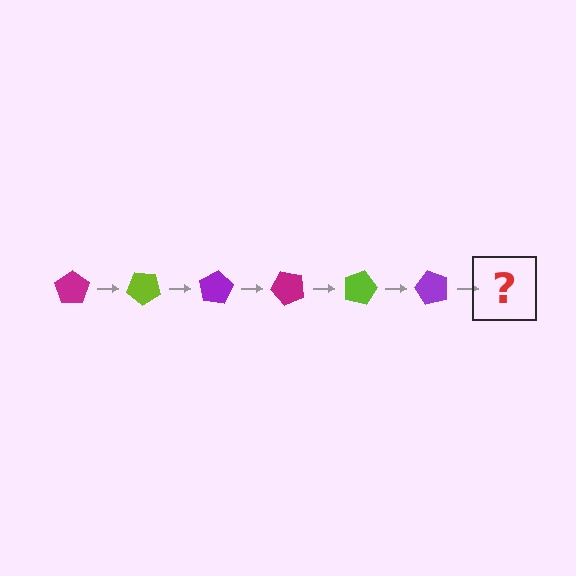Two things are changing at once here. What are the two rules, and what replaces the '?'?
The two rules are that it rotates 40 degrees each step and the color cycles through magenta, lime, and purple. The '?' should be a magenta pentagon, rotated 240 degrees from the start.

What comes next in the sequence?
The next element should be a magenta pentagon, rotated 240 degrees from the start.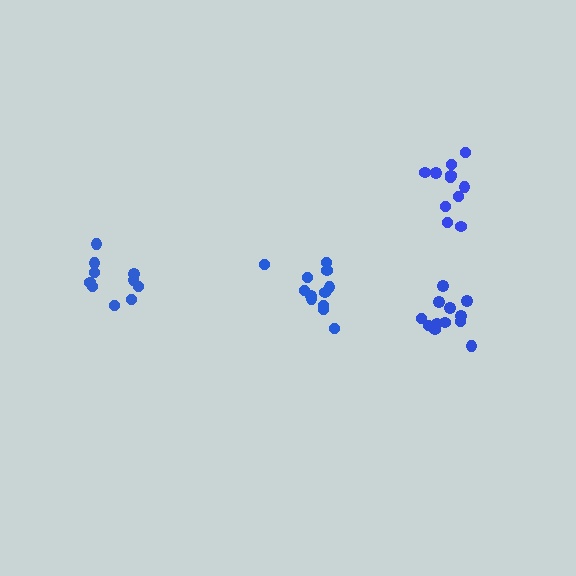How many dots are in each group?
Group 1: 12 dots, Group 2: 10 dots, Group 3: 12 dots, Group 4: 11 dots (45 total).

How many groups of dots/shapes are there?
There are 4 groups.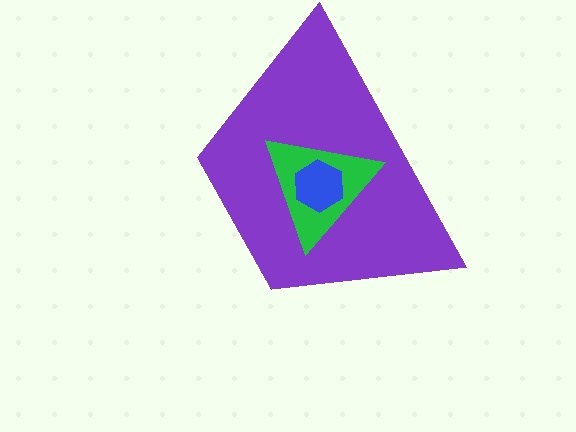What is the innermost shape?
The blue hexagon.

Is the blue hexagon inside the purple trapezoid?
Yes.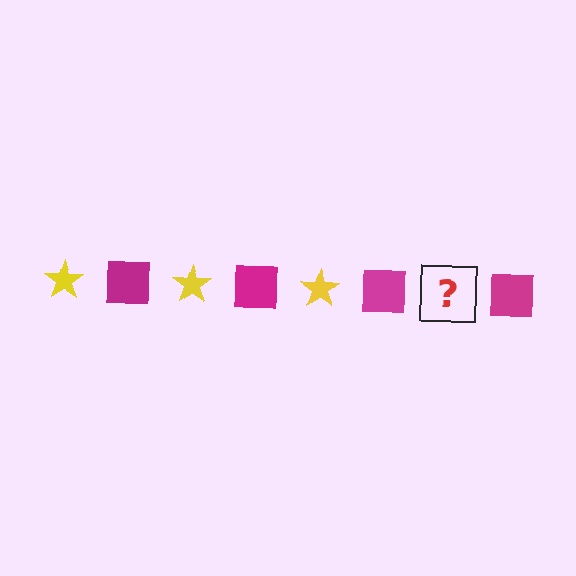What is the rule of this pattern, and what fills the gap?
The rule is that the pattern alternates between yellow star and magenta square. The gap should be filled with a yellow star.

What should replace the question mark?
The question mark should be replaced with a yellow star.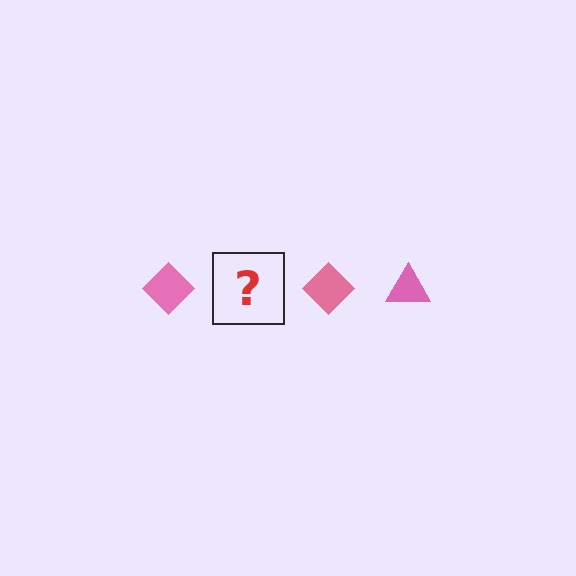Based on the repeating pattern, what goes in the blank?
The blank should be a pink triangle.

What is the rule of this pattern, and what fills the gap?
The rule is that the pattern cycles through diamond, triangle shapes in pink. The gap should be filled with a pink triangle.